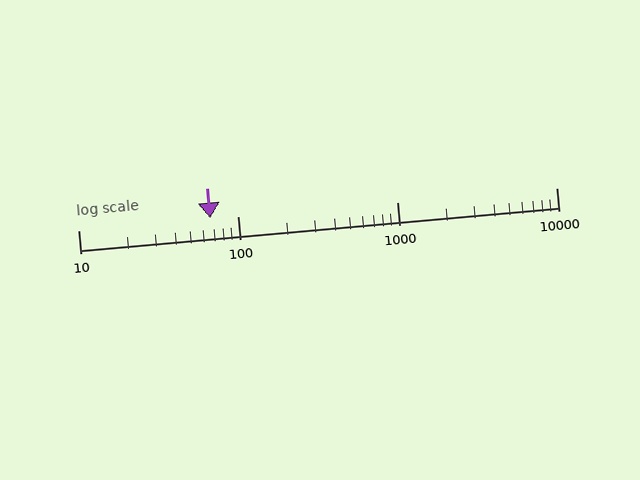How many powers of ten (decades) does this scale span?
The scale spans 3 decades, from 10 to 10000.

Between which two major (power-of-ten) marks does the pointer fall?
The pointer is between 10 and 100.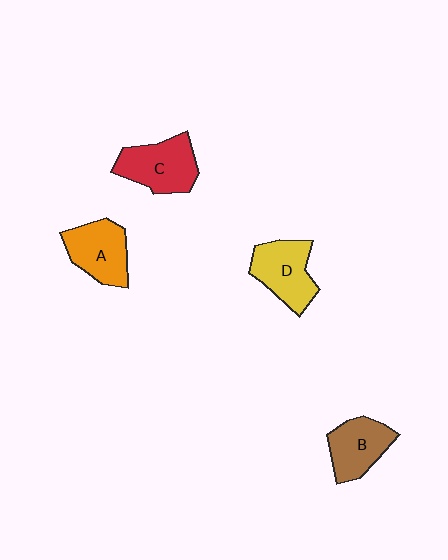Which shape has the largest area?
Shape C (red).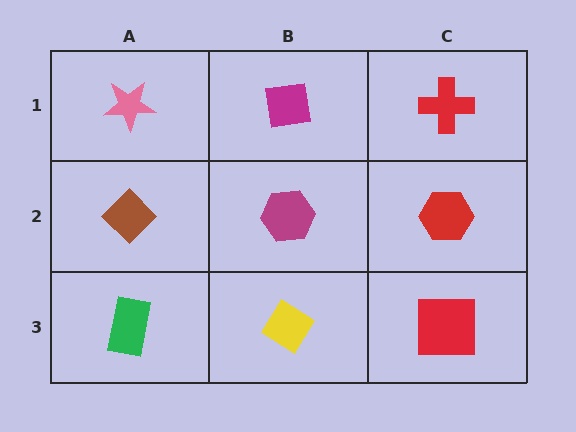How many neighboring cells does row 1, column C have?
2.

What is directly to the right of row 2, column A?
A magenta hexagon.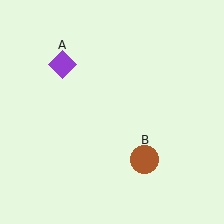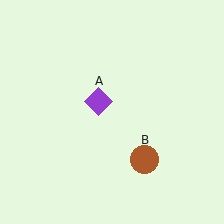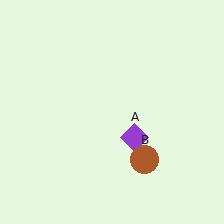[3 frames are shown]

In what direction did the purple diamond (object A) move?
The purple diamond (object A) moved down and to the right.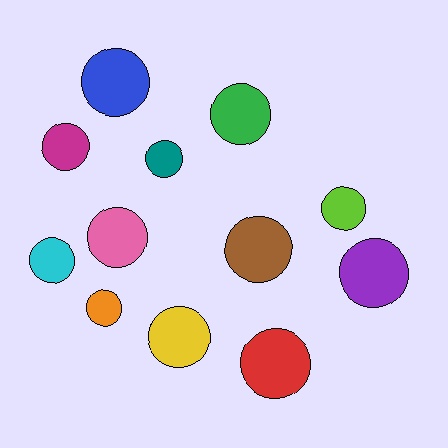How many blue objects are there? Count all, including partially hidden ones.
There is 1 blue object.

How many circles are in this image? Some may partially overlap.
There are 12 circles.